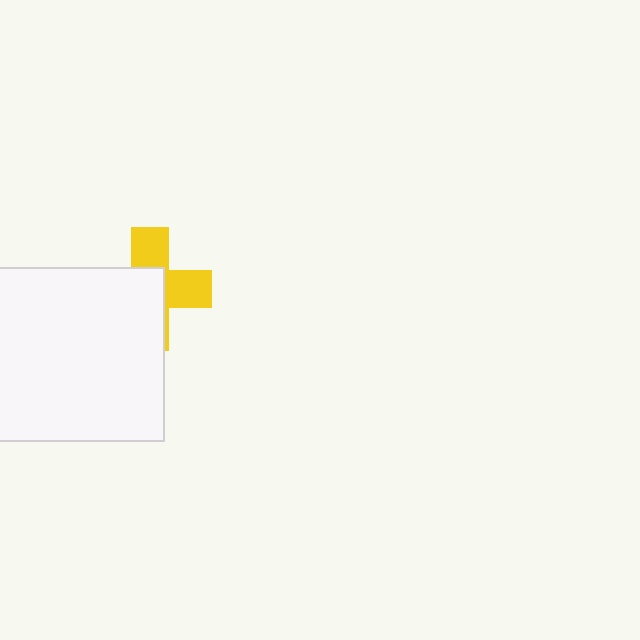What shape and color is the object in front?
The object in front is a white square.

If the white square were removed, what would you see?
You would see the complete yellow cross.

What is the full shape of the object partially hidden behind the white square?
The partially hidden object is a yellow cross.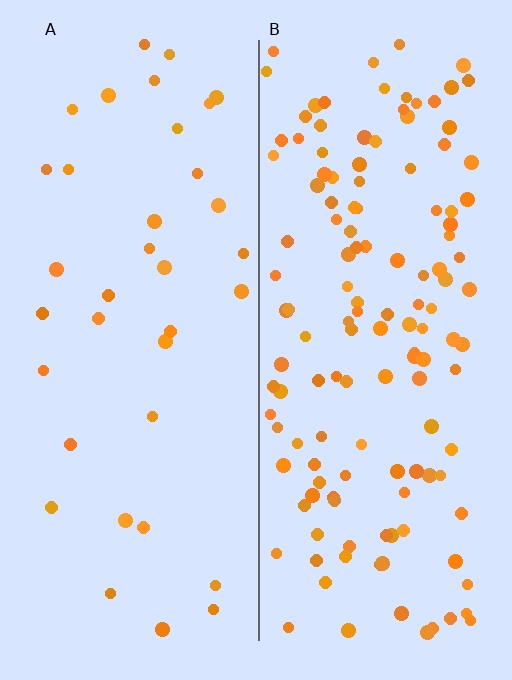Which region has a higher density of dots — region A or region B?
B (the right).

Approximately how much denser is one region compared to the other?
Approximately 3.8× — region B over region A.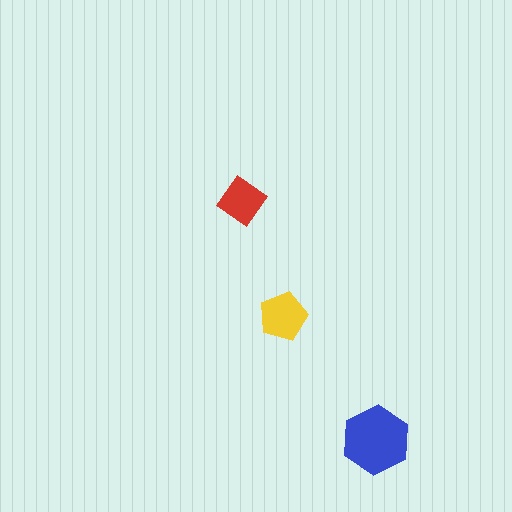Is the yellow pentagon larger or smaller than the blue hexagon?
Smaller.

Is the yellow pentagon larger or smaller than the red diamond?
Larger.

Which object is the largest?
The blue hexagon.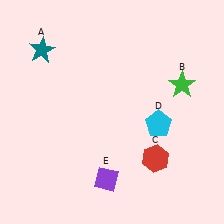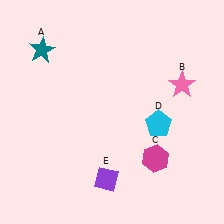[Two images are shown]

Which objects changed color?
B changed from green to pink. C changed from red to magenta.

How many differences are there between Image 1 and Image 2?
There are 2 differences between the two images.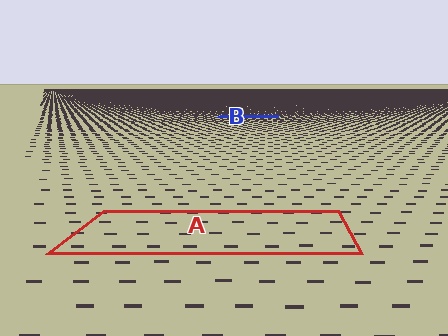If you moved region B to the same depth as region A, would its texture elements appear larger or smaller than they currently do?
They would appear larger. At a closer depth, the same texture elements are projected at a bigger on-screen size.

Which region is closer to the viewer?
Region A is closer. The texture elements there are larger and more spread out.